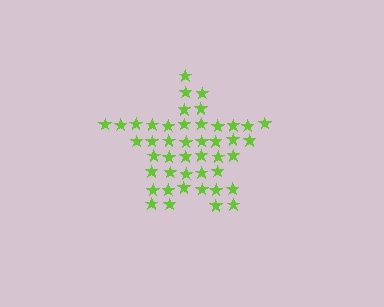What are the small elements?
The small elements are stars.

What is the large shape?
The large shape is a star.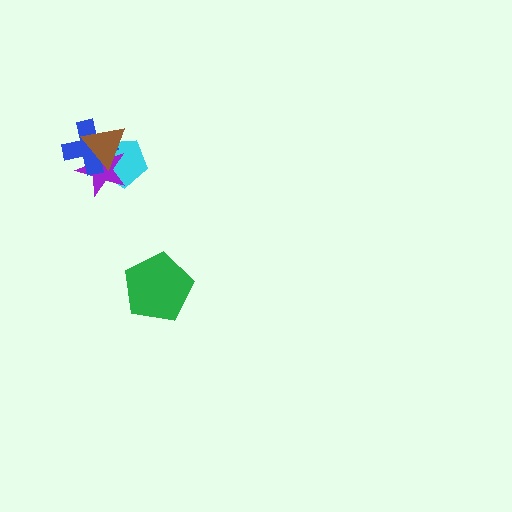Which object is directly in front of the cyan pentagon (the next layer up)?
The purple star is directly in front of the cyan pentagon.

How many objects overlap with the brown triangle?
3 objects overlap with the brown triangle.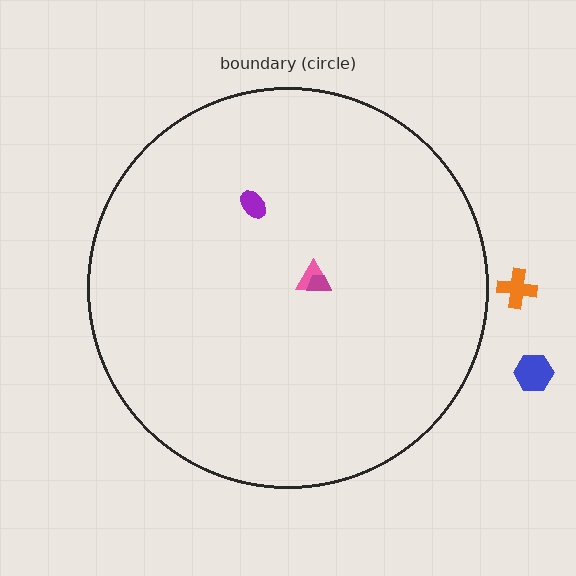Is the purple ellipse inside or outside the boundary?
Inside.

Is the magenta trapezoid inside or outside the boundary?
Inside.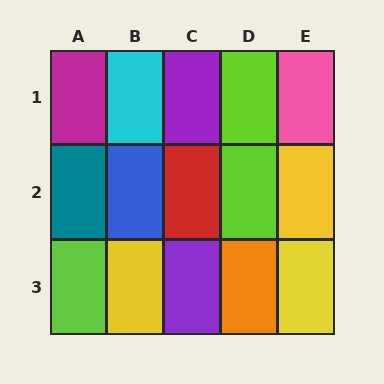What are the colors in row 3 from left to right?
Lime, yellow, purple, orange, yellow.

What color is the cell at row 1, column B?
Cyan.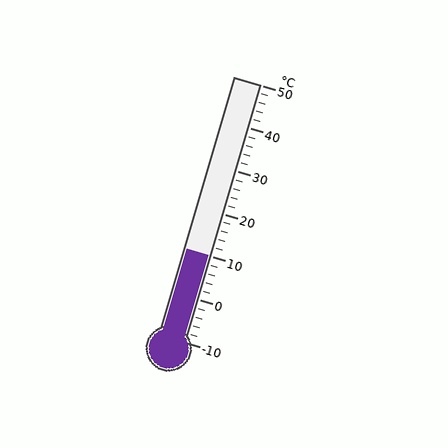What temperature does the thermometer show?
The thermometer shows approximately 10°C.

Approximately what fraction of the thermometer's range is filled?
The thermometer is filled to approximately 35% of its range.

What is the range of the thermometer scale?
The thermometer scale ranges from -10°C to 50°C.